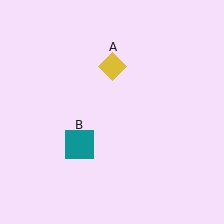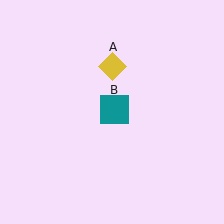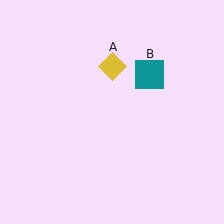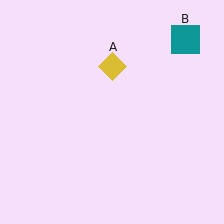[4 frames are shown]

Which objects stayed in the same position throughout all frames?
Yellow diamond (object A) remained stationary.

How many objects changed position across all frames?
1 object changed position: teal square (object B).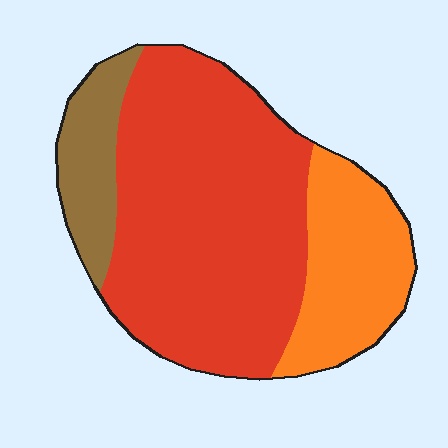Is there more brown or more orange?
Orange.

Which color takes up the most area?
Red, at roughly 65%.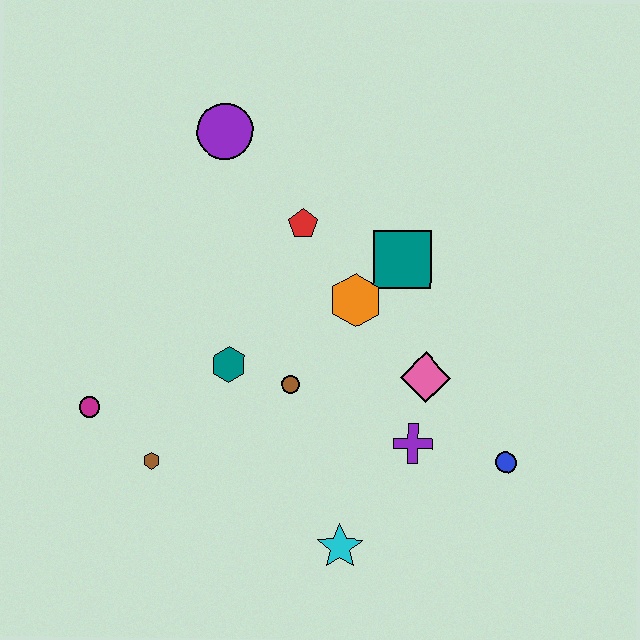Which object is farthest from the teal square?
The magenta circle is farthest from the teal square.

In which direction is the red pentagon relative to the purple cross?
The red pentagon is above the purple cross.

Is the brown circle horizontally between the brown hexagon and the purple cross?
Yes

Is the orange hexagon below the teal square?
Yes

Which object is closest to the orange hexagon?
The teal square is closest to the orange hexagon.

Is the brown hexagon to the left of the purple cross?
Yes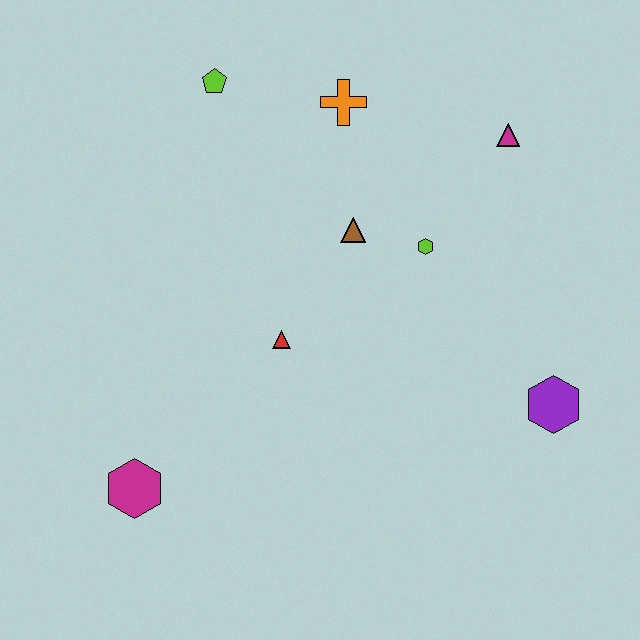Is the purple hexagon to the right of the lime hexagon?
Yes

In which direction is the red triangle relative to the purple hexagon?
The red triangle is to the left of the purple hexagon.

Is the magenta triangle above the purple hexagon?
Yes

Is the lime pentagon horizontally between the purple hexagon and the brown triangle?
No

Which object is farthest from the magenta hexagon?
The magenta triangle is farthest from the magenta hexagon.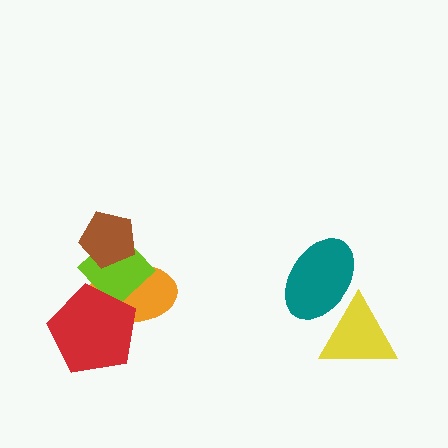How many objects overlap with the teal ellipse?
1 object overlaps with the teal ellipse.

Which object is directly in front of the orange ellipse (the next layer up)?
The lime diamond is directly in front of the orange ellipse.